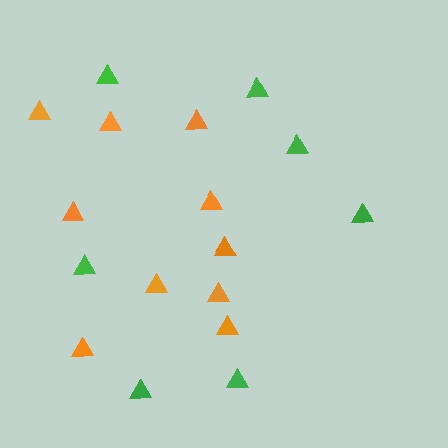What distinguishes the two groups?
There are 2 groups: one group of green triangles (7) and one group of orange triangles (10).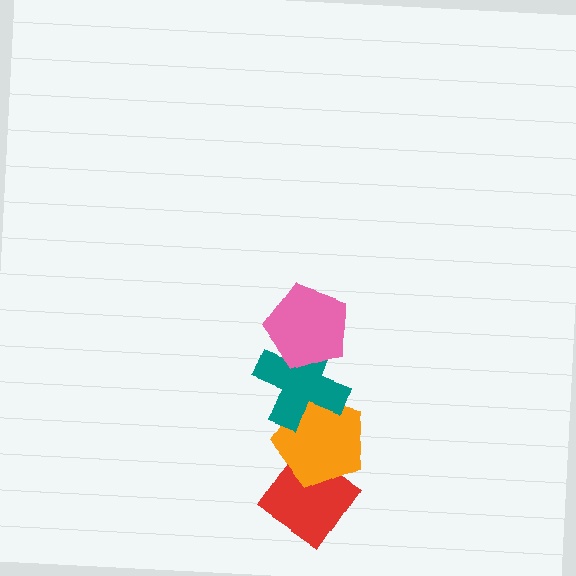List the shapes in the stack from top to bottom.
From top to bottom: the pink pentagon, the teal cross, the orange pentagon, the red diamond.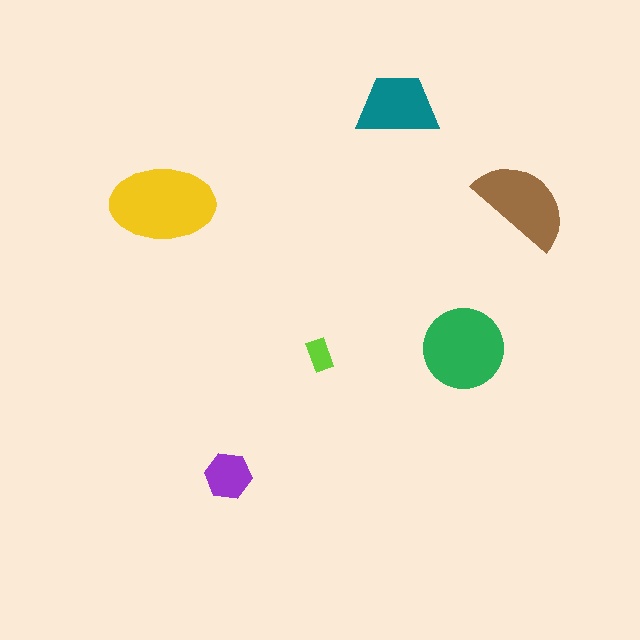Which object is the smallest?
The lime rectangle.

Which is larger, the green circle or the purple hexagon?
The green circle.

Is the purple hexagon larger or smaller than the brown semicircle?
Smaller.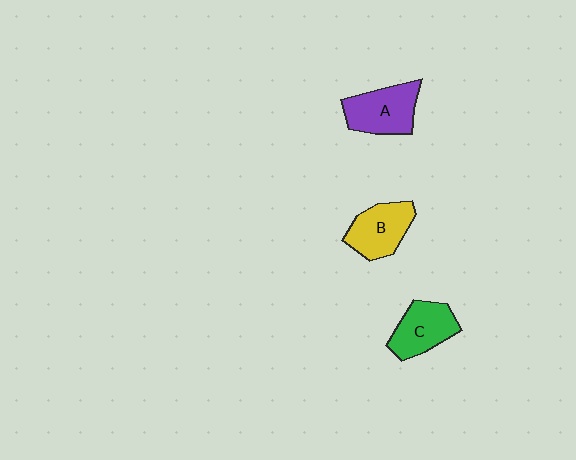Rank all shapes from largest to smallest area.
From largest to smallest: A (purple), B (yellow), C (green).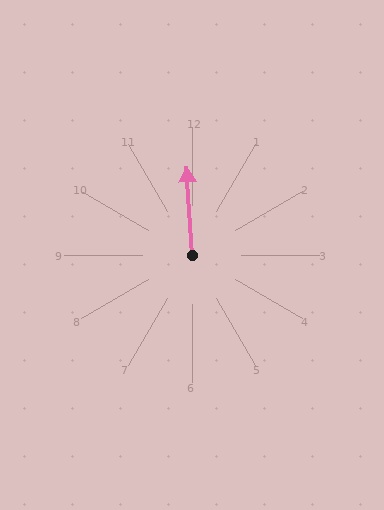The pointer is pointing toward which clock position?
Roughly 12 o'clock.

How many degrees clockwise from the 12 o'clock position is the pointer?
Approximately 356 degrees.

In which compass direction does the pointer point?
North.